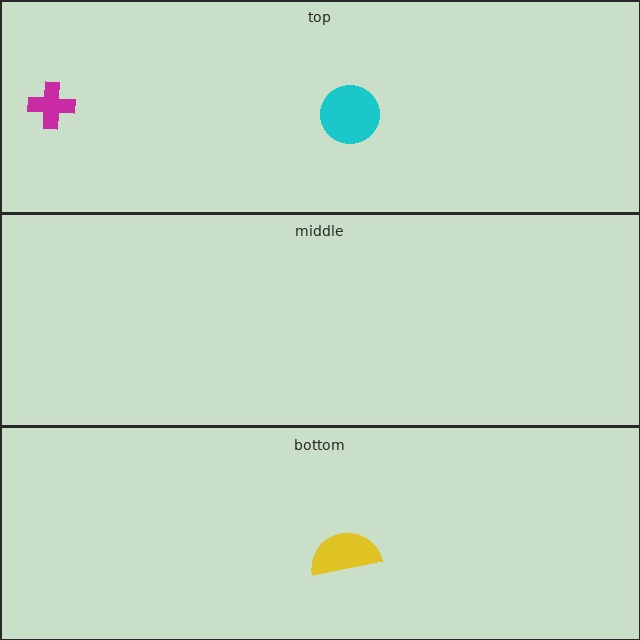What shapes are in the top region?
The cyan circle, the magenta cross.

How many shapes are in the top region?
2.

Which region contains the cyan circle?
The top region.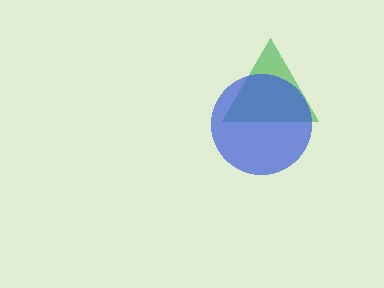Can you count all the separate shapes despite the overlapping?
Yes, there are 2 separate shapes.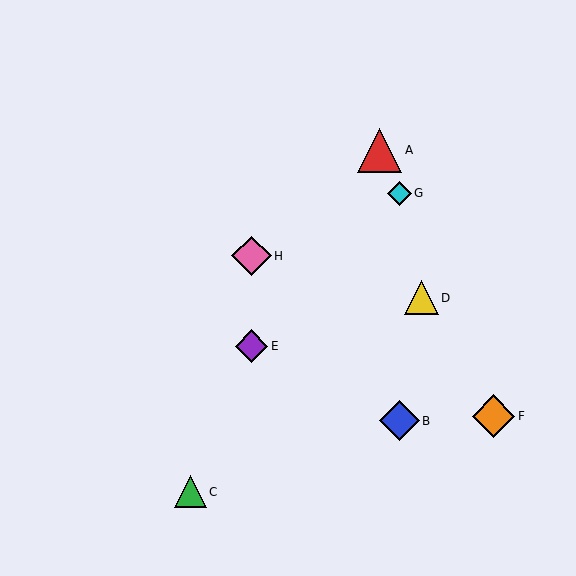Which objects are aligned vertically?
Objects E, H are aligned vertically.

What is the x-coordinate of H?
Object H is at x≈252.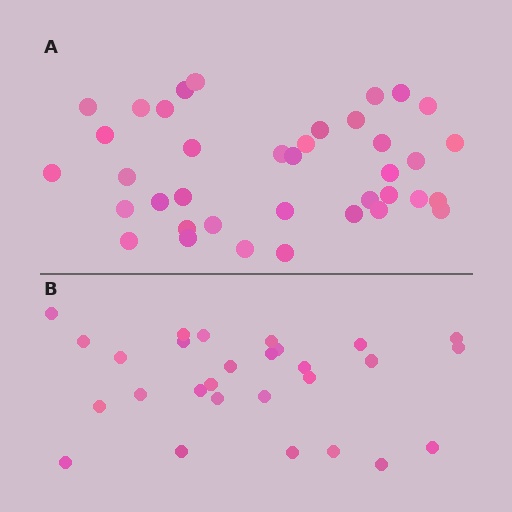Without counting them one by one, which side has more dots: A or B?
Region A (the top region) has more dots.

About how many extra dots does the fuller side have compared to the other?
Region A has roughly 10 or so more dots than region B.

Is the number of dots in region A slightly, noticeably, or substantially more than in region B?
Region A has noticeably more, but not dramatically so. The ratio is roughly 1.4 to 1.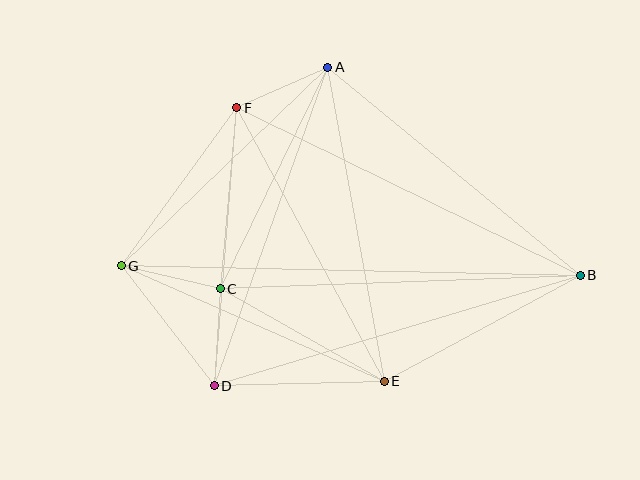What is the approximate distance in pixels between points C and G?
The distance between C and G is approximately 101 pixels.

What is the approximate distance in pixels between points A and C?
The distance between A and C is approximately 246 pixels.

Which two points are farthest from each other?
Points B and G are farthest from each other.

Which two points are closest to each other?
Points C and D are closest to each other.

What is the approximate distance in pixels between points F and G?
The distance between F and G is approximately 196 pixels.